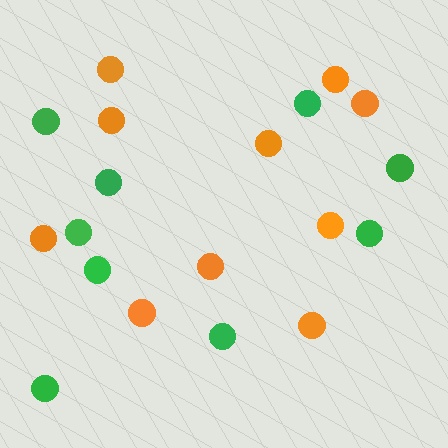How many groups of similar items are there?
There are 2 groups: one group of orange circles (10) and one group of green circles (9).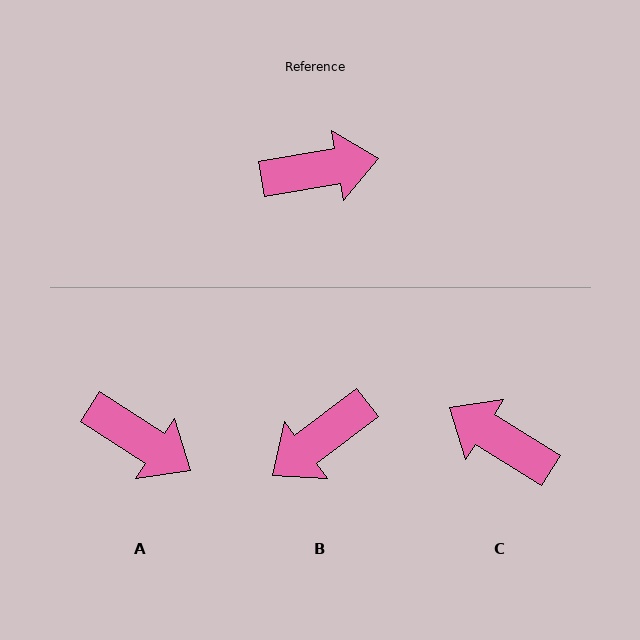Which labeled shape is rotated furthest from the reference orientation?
B, about 152 degrees away.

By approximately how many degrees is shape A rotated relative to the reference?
Approximately 42 degrees clockwise.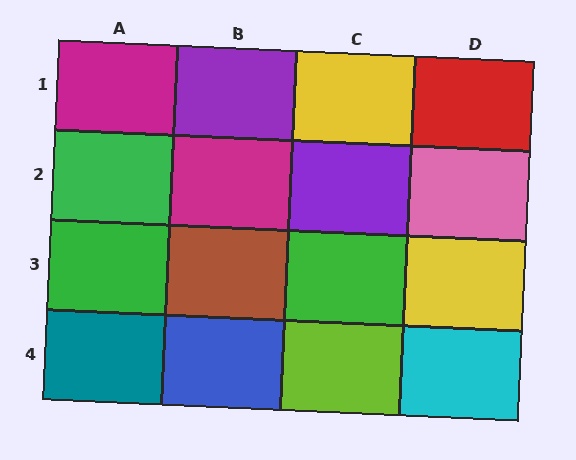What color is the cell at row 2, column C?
Purple.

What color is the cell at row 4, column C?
Lime.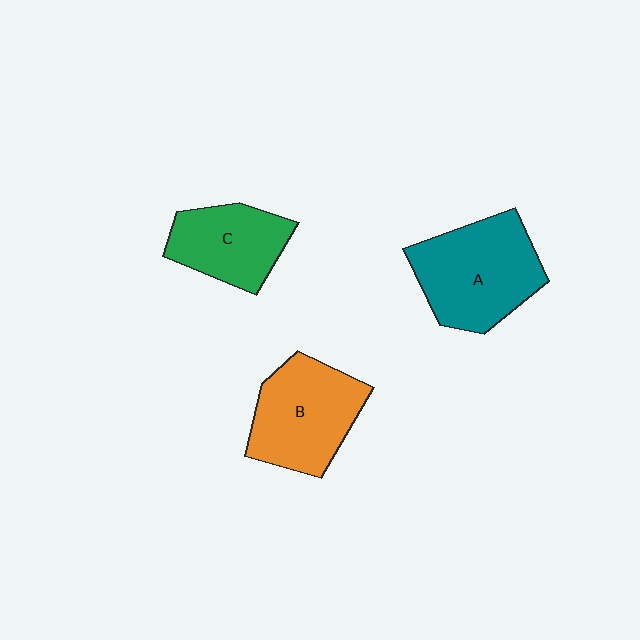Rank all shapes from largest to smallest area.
From largest to smallest: A (teal), B (orange), C (green).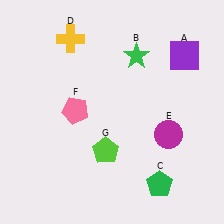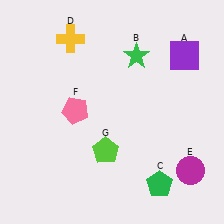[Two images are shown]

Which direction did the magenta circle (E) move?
The magenta circle (E) moved down.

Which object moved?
The magenta circle (E) moved down.